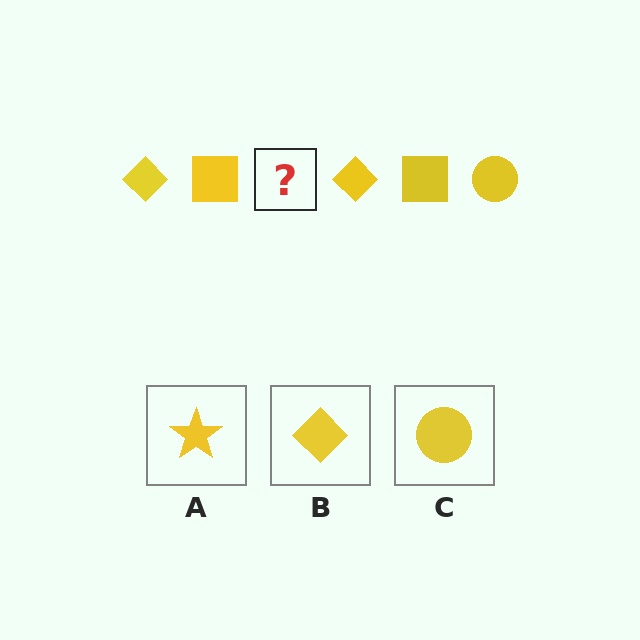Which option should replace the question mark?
Option C.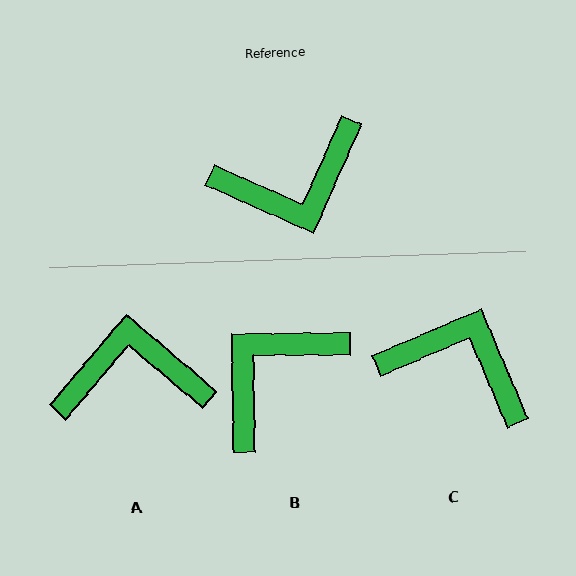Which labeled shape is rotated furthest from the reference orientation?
A, about 164 degrees away.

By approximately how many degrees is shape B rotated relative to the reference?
Approximately 156 degrees clockwise.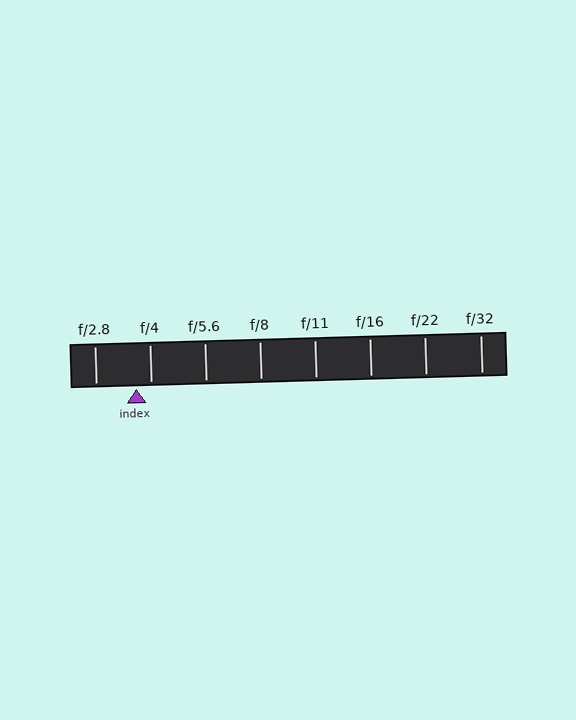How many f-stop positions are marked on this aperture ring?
There are 8 f-stop positions marked.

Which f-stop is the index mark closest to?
The index mark is closest to f/4.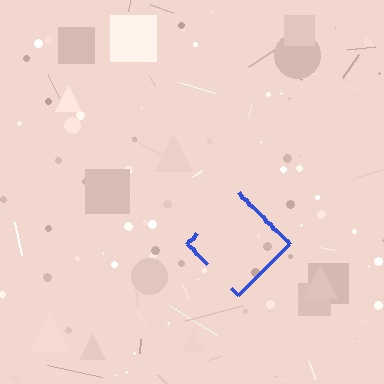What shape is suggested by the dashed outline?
The dashed outline suggests a diamond.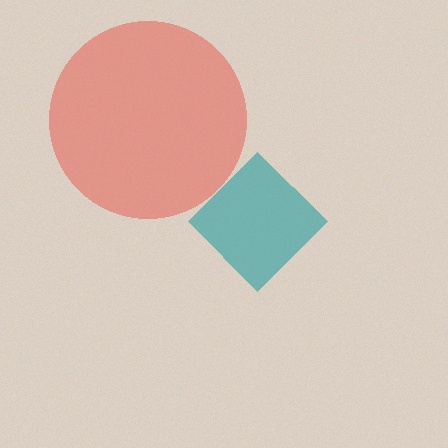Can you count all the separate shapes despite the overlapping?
Yes, there are 2 separate shapes.